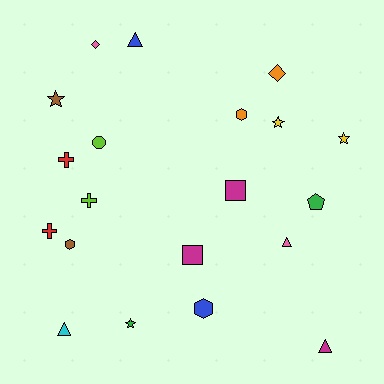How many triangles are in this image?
There are 4 triangles.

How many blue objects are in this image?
There are 2 blue objects.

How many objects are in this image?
There are 20 objects.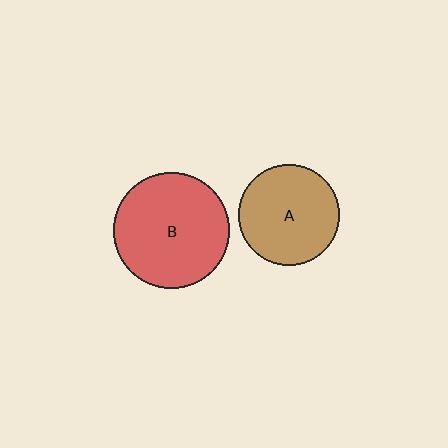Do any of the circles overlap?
No, none of the circles overlap.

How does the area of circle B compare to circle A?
Approximately 1.3 times.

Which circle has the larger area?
Circle B (red).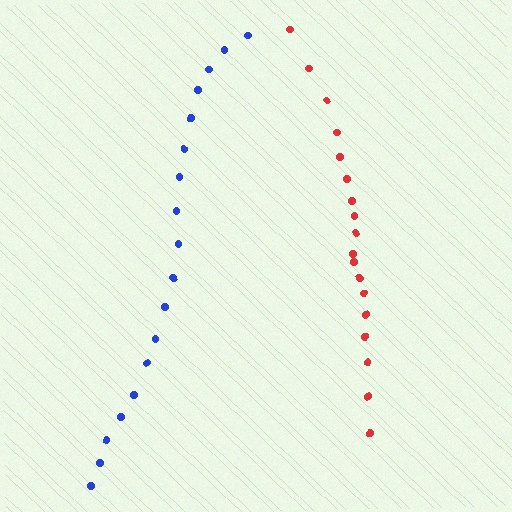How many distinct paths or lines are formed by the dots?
There are 2 distinct paths.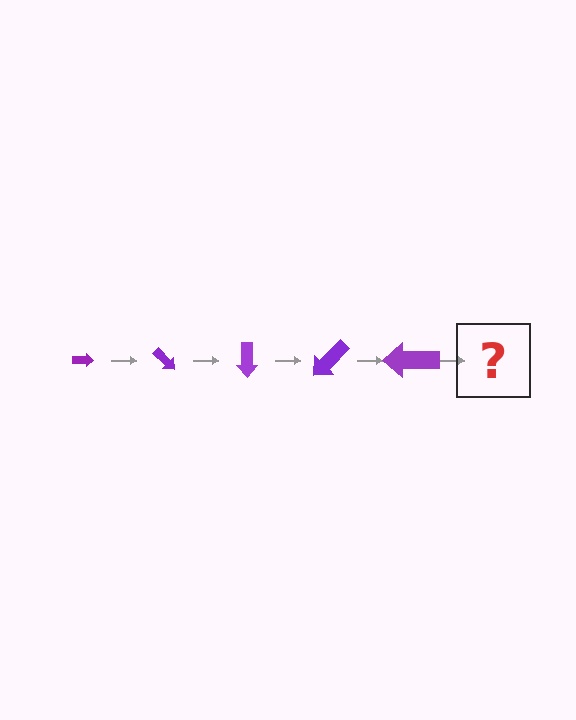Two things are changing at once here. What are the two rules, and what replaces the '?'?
The two rules are that the arrow grows larger each step and it rotates 45 degrees each step. The '?' should be an arrow, larger than the previous one and rotated 225 degrees from the start.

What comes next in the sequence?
The next element should be an arrow, larger than the previous one and rotated 225 degrees from the start.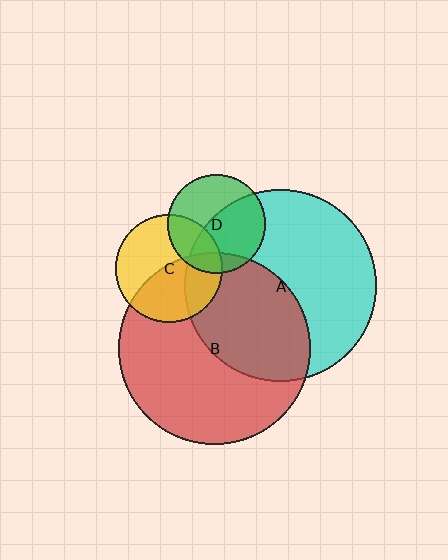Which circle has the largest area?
Circle B (red).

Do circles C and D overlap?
Yes.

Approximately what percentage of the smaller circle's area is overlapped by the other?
Approximately 30%.